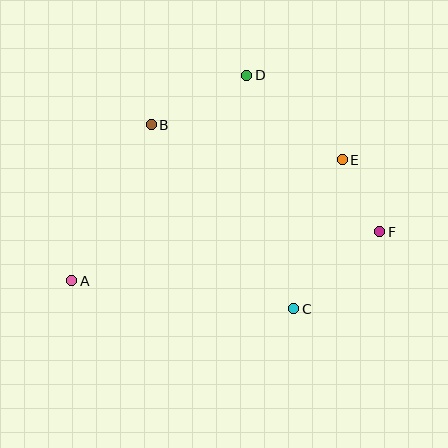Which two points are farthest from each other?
Points A and F are farthest from each other.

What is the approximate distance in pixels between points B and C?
The distance between B and C is approximately 233 pixels.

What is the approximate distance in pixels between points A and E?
The distance between A and E is approximately 297 pixels.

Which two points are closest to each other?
Points E and F are closest to each other.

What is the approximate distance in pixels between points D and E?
The distance between D and E is approximately 128 pixels.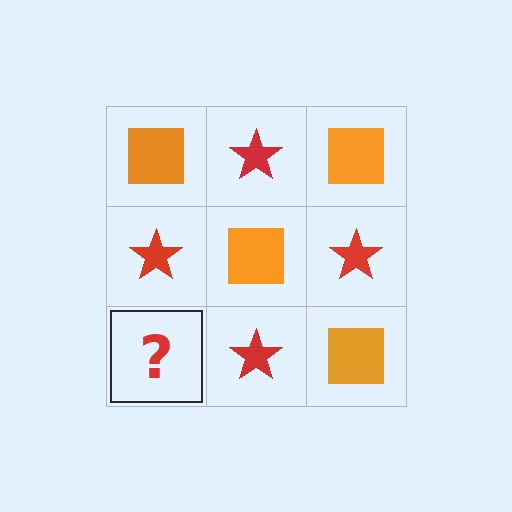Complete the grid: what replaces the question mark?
The question mark should be replaced with an orange square.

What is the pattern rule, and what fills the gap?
The rule is that it alternates orange square and red star in a checkerboard pattern. The gap should be filled with an orange square.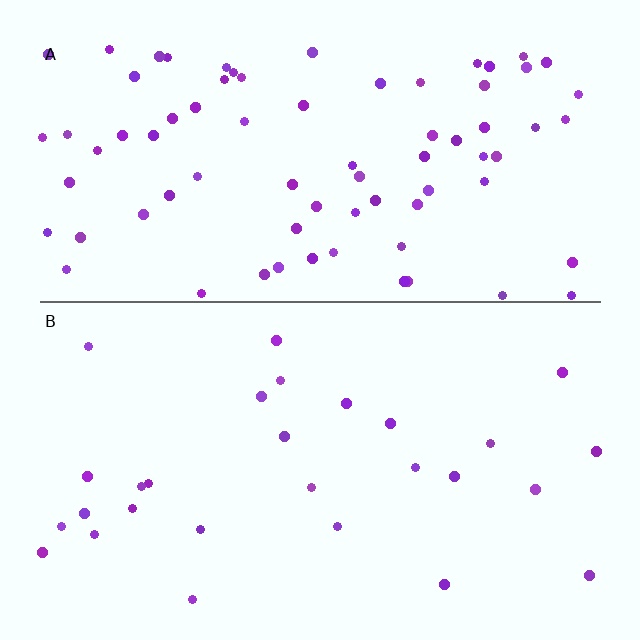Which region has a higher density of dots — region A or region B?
A (the top).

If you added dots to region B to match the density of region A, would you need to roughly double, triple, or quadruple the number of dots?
Approximately triple.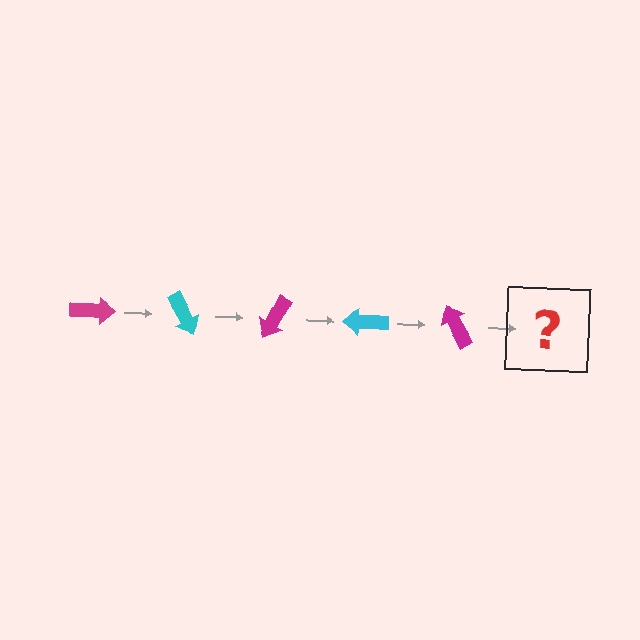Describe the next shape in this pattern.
It should be a cyan arrow, rotated 300 degrees from the start.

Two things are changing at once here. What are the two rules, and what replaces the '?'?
The two rules are that it rotates 60 degrees each step and the color cycles through magenta and cyan. The '?' should be a cyan arrow, rotated 300 degrees from the start.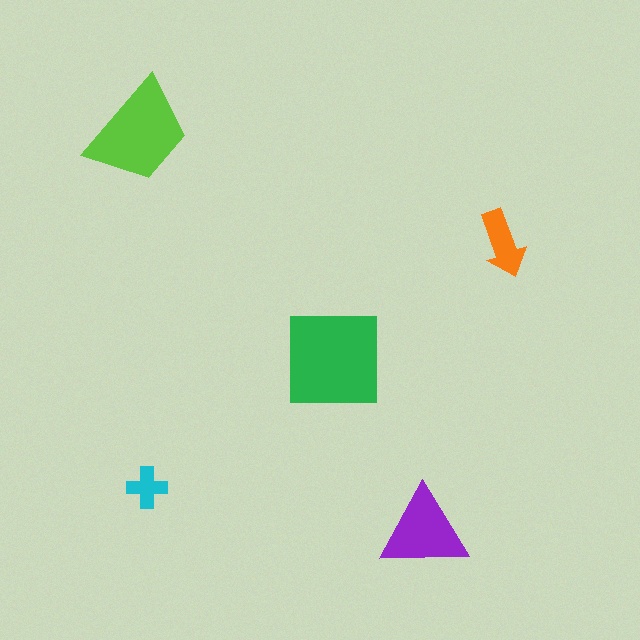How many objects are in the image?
There are 5 objects in the image.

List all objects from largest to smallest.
The green square, the lime trapezoid, the purple triangle, the orange arrow, the cyan cross.